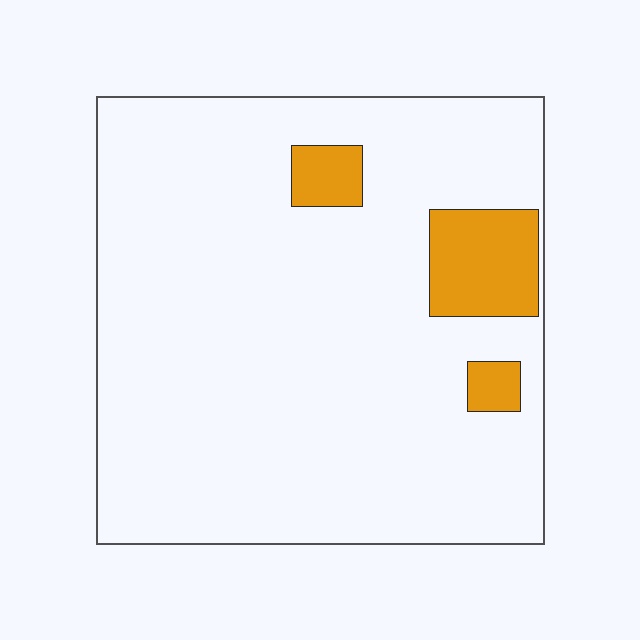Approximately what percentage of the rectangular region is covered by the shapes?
Approximately 10%.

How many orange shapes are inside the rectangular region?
3.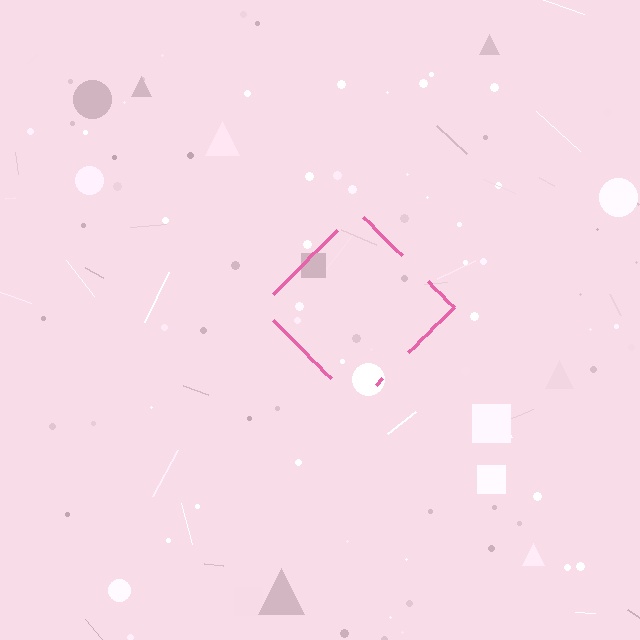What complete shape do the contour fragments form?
The contour fragments form a diamond.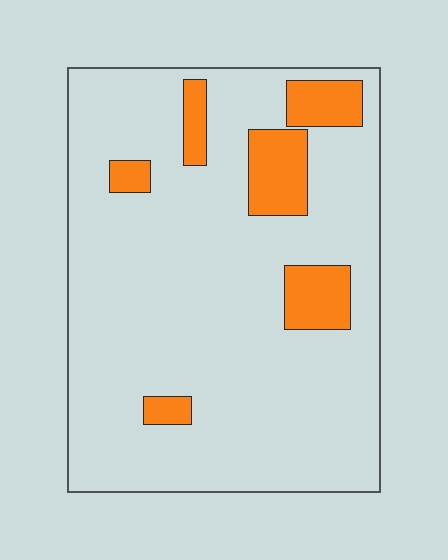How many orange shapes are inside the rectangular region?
6.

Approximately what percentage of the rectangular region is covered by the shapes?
Approximately 15%.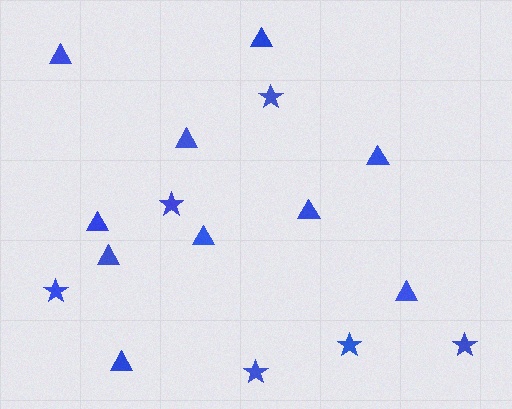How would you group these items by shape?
There are 2 groups: one group of triangles (10) and one group of stars (6).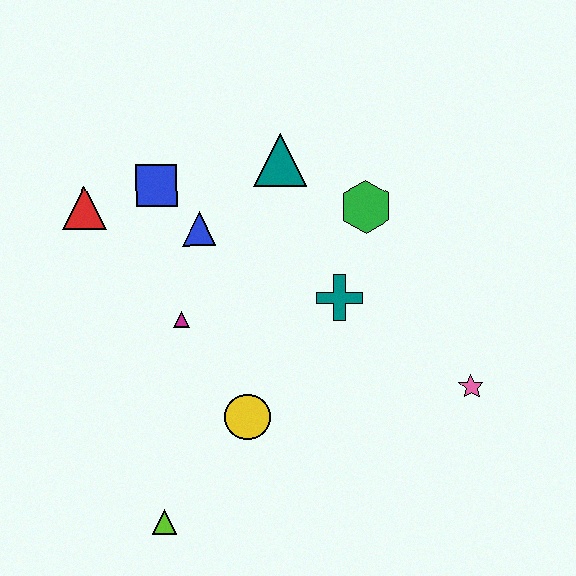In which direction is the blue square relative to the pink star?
The blue square is to the left of the pink star.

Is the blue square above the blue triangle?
Yes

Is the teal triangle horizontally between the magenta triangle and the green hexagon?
Yes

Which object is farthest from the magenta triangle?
The pink star is farthest from the magenta triangle.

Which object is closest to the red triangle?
The blue square is closest to the red triangle.